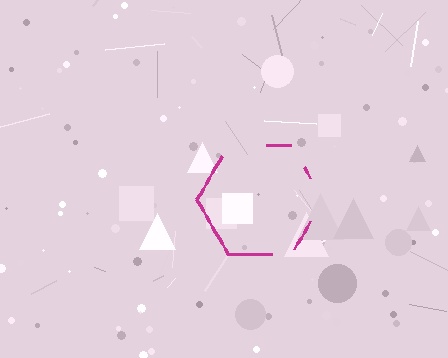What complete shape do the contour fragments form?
The contour fragments form a hexagon.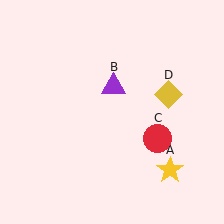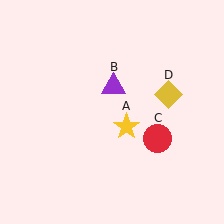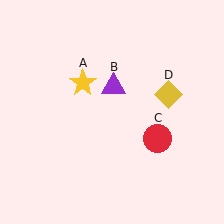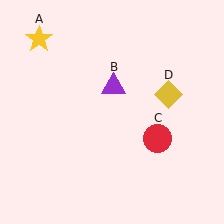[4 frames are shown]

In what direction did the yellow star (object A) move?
The yellow star (object A) moved up and to the left.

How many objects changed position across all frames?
1 object changed position: yellow star (object A).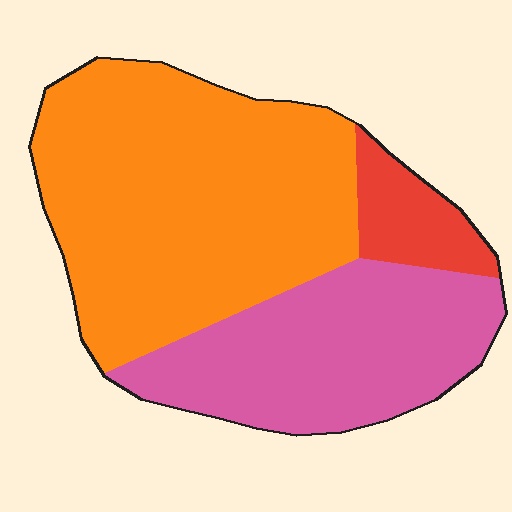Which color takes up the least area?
Red, at roughly 10%.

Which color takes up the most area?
Orange, at roughly 55%.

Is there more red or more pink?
Pink.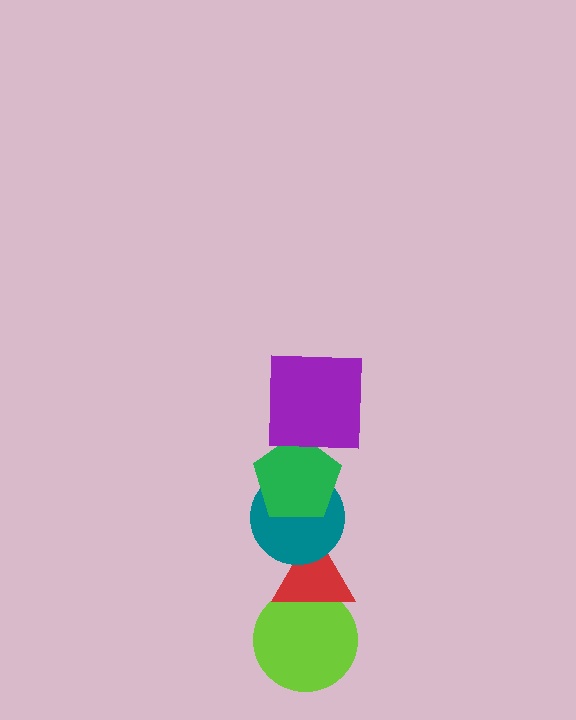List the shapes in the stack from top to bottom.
From top to bottom: the purple square, the green pentagon, the teal circle, the red triangle, the lime circle.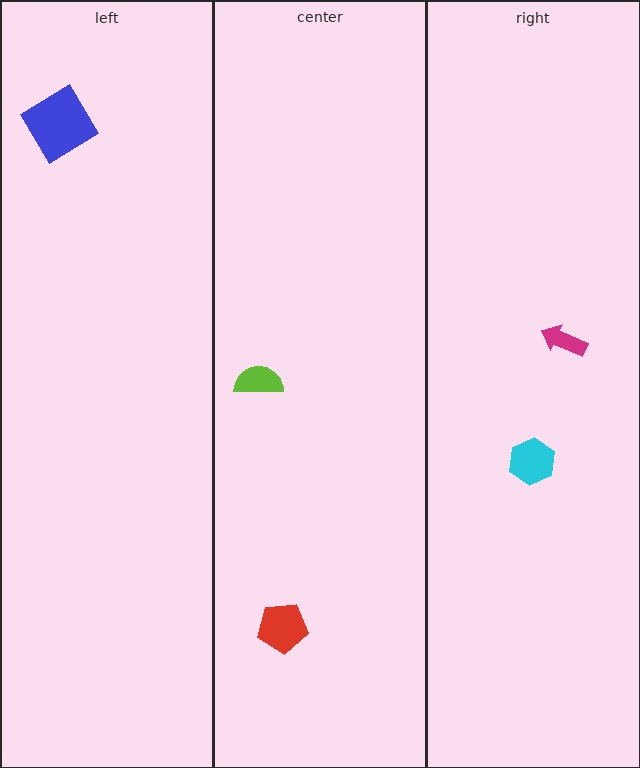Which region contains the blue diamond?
The left region.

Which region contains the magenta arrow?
The right region.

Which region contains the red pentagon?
The center region.